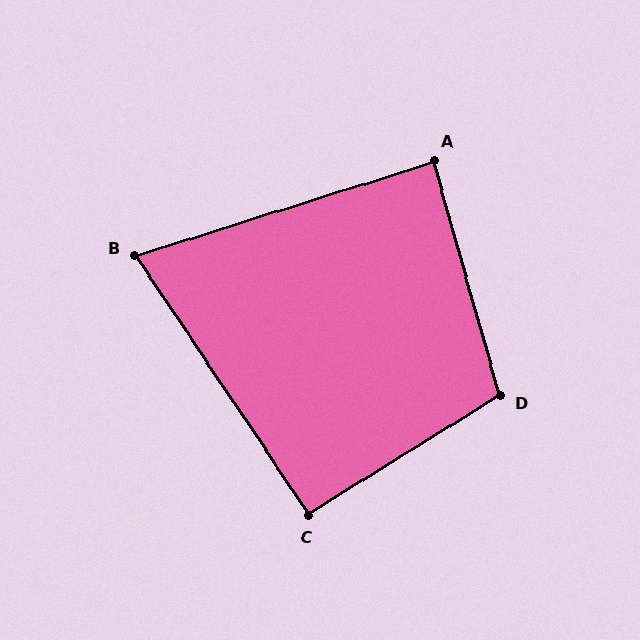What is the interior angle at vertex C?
Approximately 92 degrees (approximately right).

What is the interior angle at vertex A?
Approximately 88 degrees (approximately right).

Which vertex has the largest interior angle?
D, at approximately 106 degrees.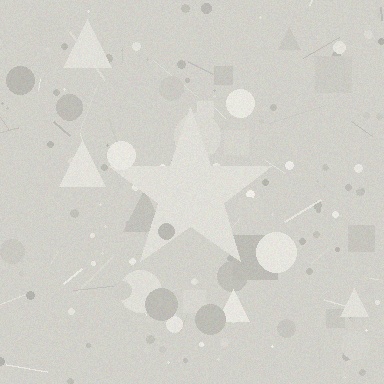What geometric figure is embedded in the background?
A star is embedded in the background.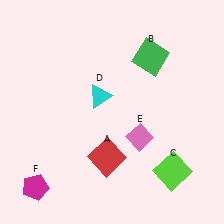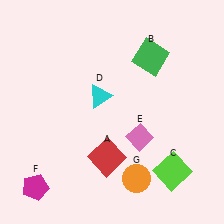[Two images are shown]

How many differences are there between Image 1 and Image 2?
There is 1 difference between the two images.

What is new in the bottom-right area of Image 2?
An orange circle (G) was added in the bottom-right area of Image 2.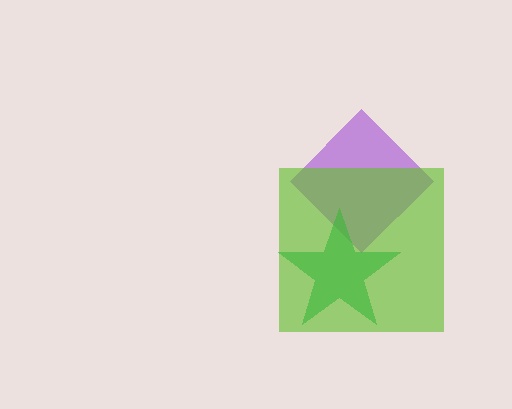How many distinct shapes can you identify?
There are 3 distinct shapes: a purple diamond, a lime square, a green star.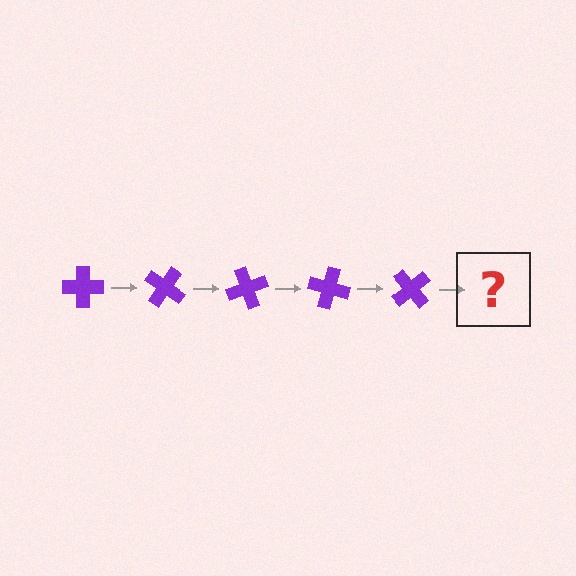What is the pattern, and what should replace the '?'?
The pattern is that the cross rotates 35 degrees each step. The '?' should be a purple cross rotated 175 degrees.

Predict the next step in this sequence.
The next step is a purple cross rotated 175 degrees.